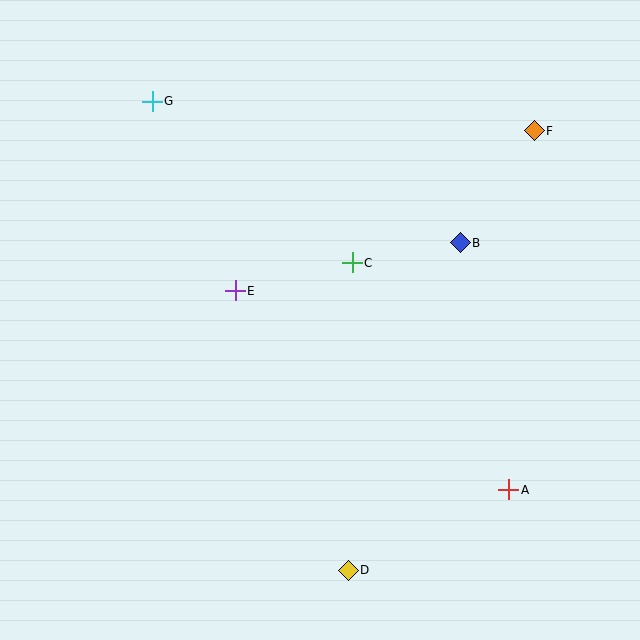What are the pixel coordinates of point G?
Point G is at (152, 101).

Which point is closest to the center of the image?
Point C at (352, 263) is closest to the center.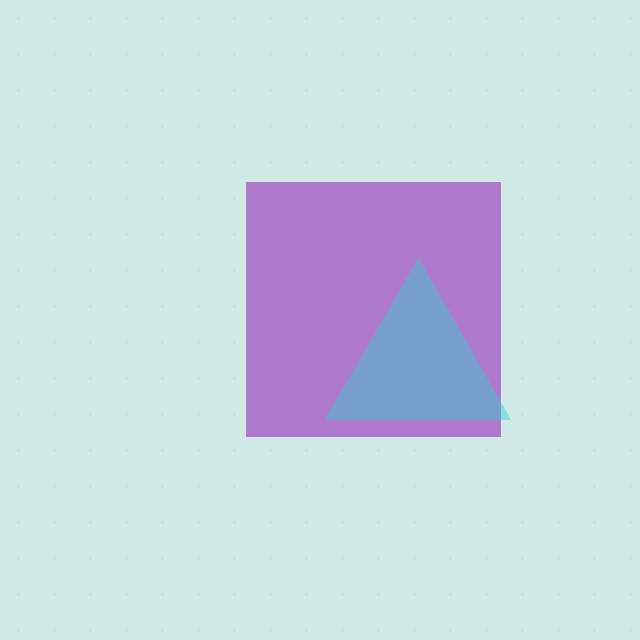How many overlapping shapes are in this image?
There are 2 overlapping shapes in the image.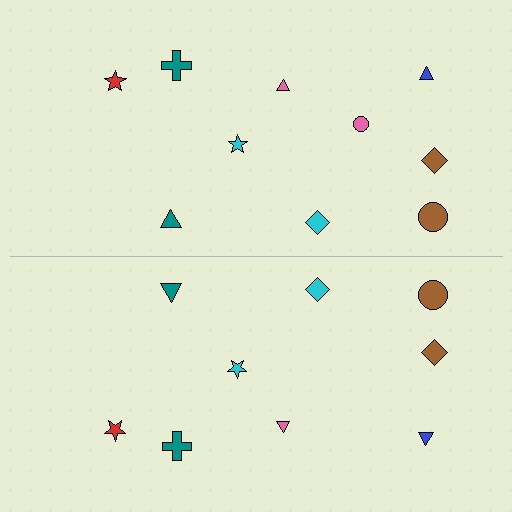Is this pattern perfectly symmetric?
No, the pattern is not perfectly symmetric. A pink circle is missing from the bottom side.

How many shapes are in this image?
There are 19 shapes in this image.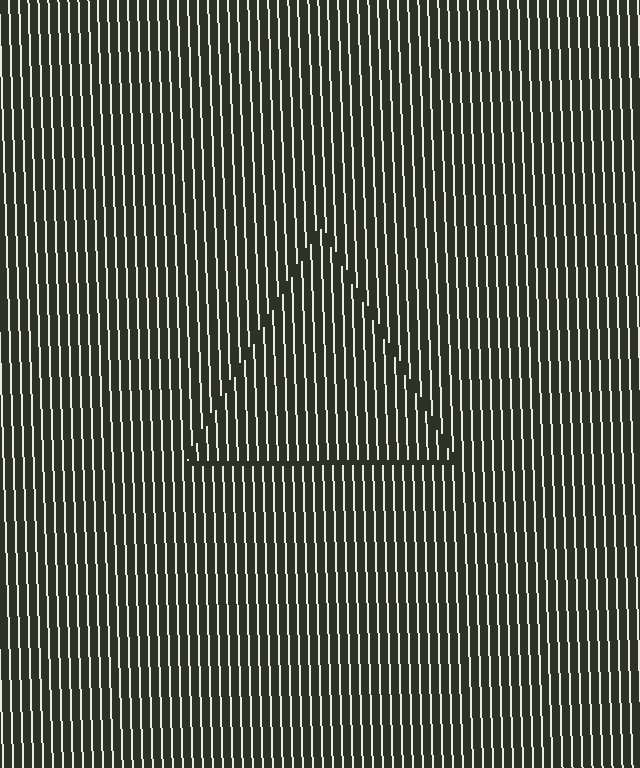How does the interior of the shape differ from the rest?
The interior of the shape contains the same grating, shifted by half a period — the contour is defined by the phase discontinuity where line-ends from the inner and outer gratings abut.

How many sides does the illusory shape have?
3 sides — the line-ends trace a triangle.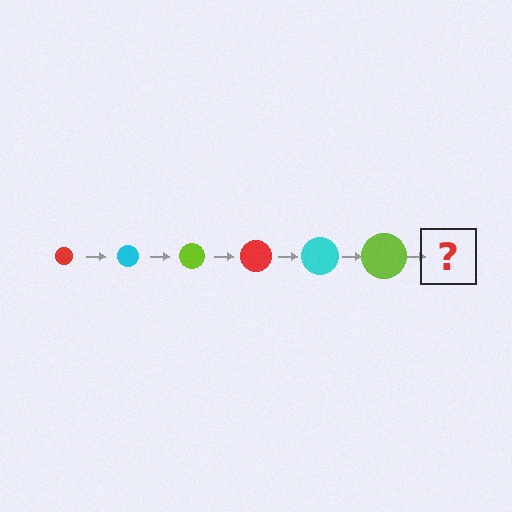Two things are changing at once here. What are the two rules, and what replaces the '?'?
The two rules are that the circle grows larger each step and the color cycles through red, cyan, and lime. The '?' should be a red circle, larger than the previous one.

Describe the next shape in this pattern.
It should be a red circle, larger than the previous one.